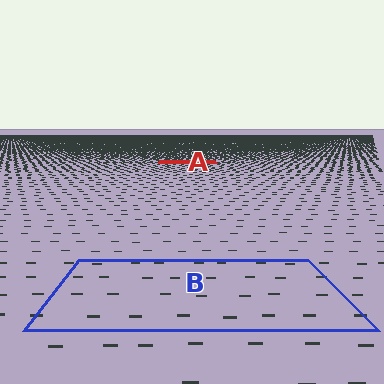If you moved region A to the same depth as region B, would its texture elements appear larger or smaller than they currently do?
They would appear larger. At a closer depth, the same texture elements are projected at a bigger on-screen size.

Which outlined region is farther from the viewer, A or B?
Region A is farther from the viewer — the texture elements inside it appear smaller and more densely packed.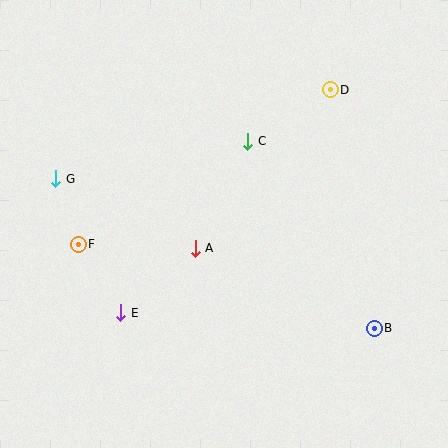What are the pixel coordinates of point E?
Point E is at (121, 313).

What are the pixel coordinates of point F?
Point F is at (78, 244).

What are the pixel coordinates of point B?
Point B is at (374, 328).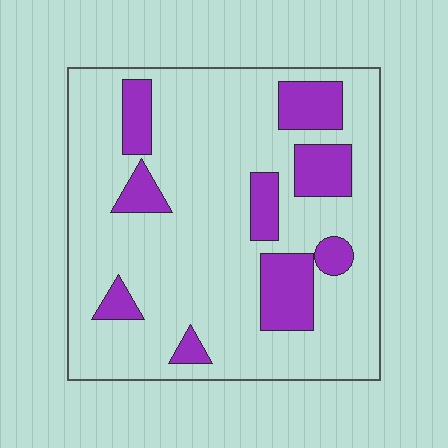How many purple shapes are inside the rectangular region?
9.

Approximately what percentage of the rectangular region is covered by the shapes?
Approximately 20%.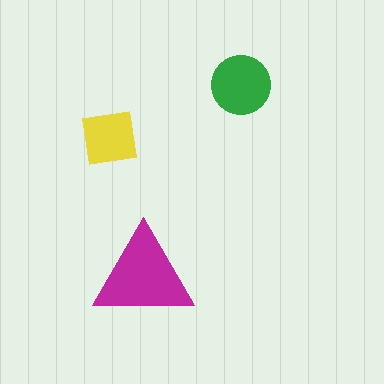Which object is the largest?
The magenta triangle.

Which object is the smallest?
The yellow square.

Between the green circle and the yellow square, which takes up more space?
The green circle.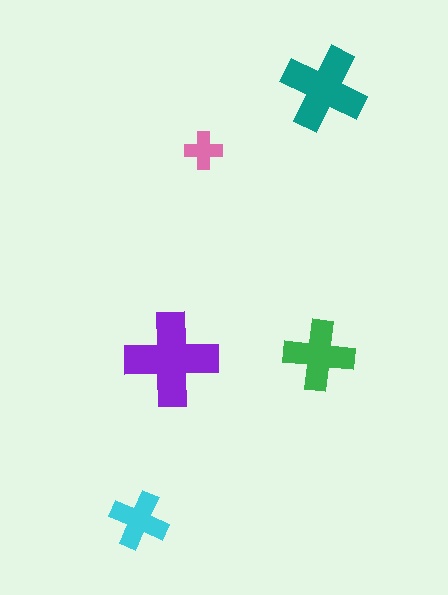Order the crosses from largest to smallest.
the purple one, the teal one, the green one, the cyan one, the pink one.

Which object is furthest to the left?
The cyan cross is leftmost.